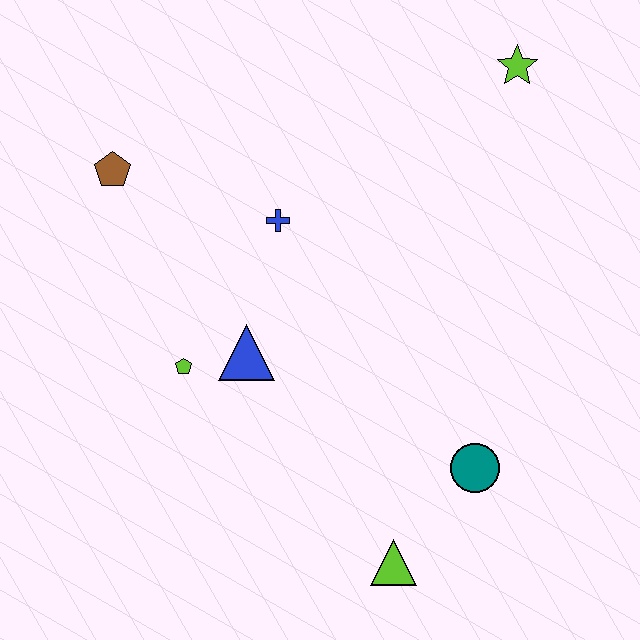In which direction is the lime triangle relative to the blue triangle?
The lime triangle is below the blue triangle.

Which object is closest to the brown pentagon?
The blue cross is closest to the brown pentagon.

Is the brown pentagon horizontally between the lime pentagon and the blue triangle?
No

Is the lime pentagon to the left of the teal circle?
Yes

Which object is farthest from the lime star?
The lime triangle is farthest from the lime star.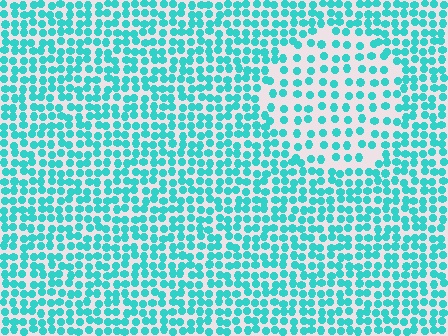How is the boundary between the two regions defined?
The boundary is defined by a change in element density (approximately 1.8x ratio). All elements are the same color, size, and shape.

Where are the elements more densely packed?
The elements are more densely packed outside the circle boundary.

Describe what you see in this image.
The image contains small cyan elements arranged at two different densities. A circle-shaped region is visible where the elements are less densely packed than the surrounding area.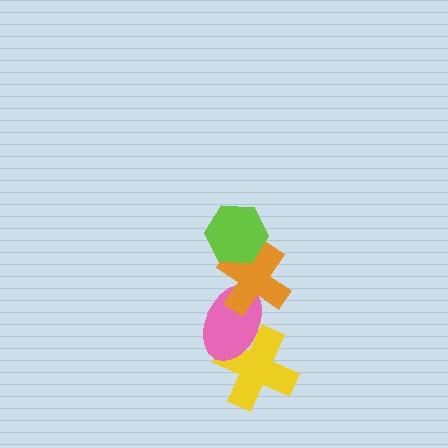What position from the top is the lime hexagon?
The lime hexagon is 1st from the top.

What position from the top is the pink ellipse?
The pink ellipse is 3rd from the top.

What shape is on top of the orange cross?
The lime hexagon is on top of the orange cross.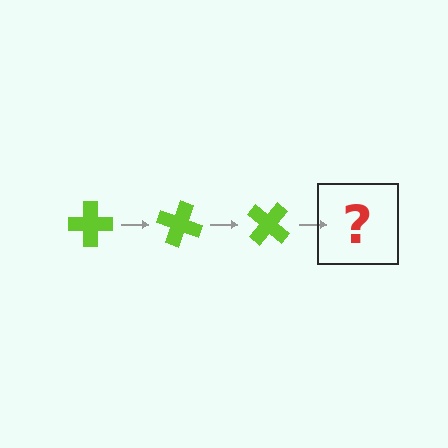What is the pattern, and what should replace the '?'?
The pattern is that the cross rotates 20 degrees each step. The '?' should be a lime cross rotated 60 degrees.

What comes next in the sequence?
The next element should be a lime cross rotated 60 degrees.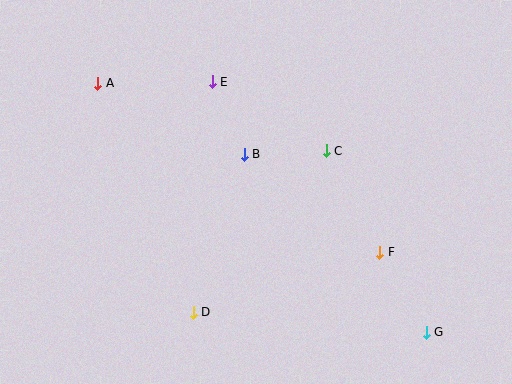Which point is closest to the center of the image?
Point B at (244, 154) is closest to the center.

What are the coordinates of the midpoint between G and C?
The midpoint between G and C is at (376, 241).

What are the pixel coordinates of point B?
Point B is at (244, 154).